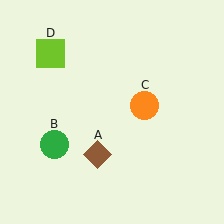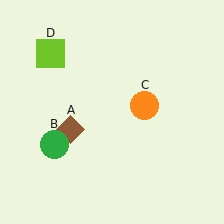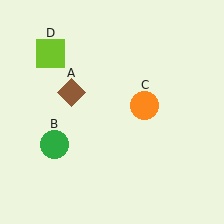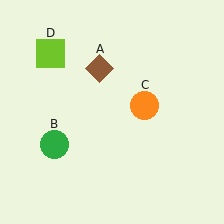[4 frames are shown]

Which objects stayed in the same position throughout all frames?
Green circle (object B) and orange circle (object C) and lime square (object D) remained stationary.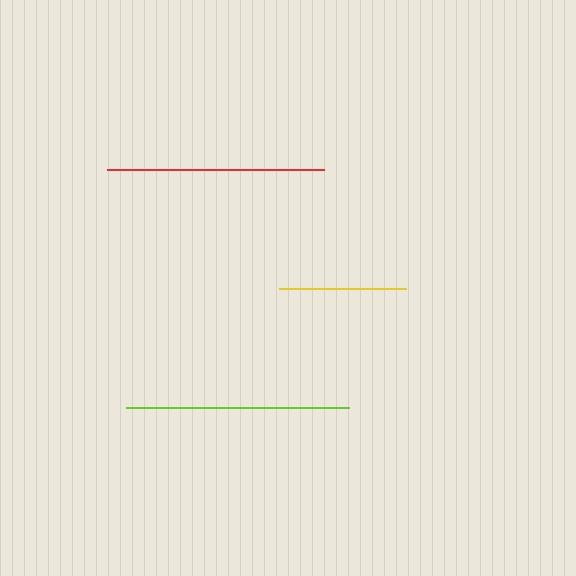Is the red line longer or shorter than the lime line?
The lime line is longer than the red line.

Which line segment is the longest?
The lime line is the longest at approximately 222 pixels.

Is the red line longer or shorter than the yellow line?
The red line is longer than the yellow line.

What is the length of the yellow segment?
The yellow segment is approximately 127 pixels long.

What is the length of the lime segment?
The lime segment is approximately 222 pixels long.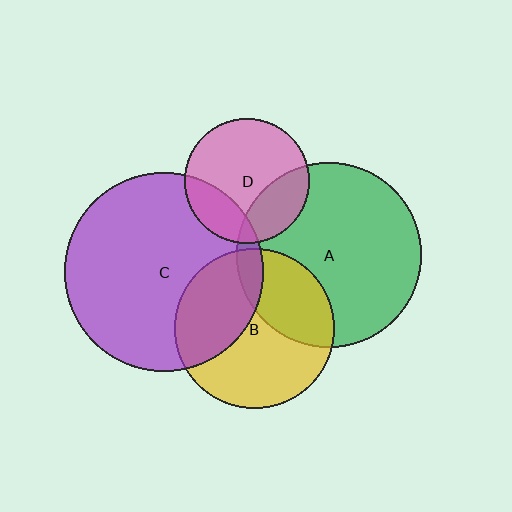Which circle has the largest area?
Circle C (purple).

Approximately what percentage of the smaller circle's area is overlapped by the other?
Approximately 30%.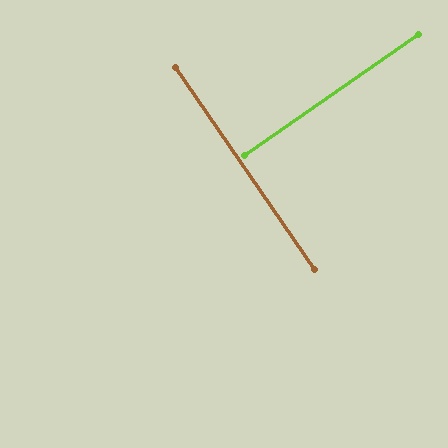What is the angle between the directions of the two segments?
Approximately 90 degrees.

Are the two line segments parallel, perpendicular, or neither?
Perpendicular — they meet at approximately 90°.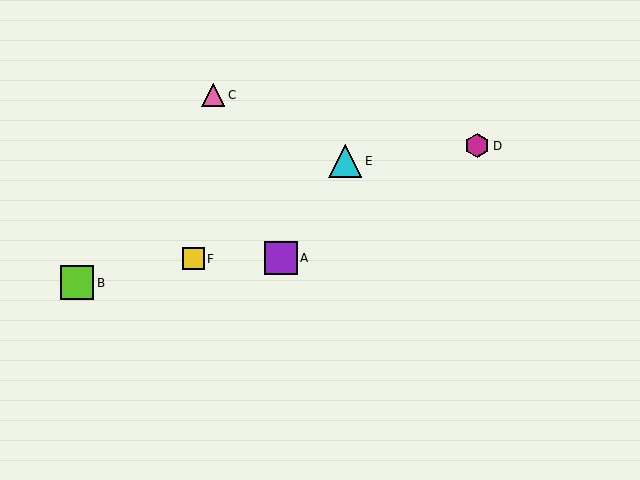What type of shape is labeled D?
Shape D is a magenta hexagon.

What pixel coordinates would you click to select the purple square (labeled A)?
Click at (281, 258) to select the purple square A.